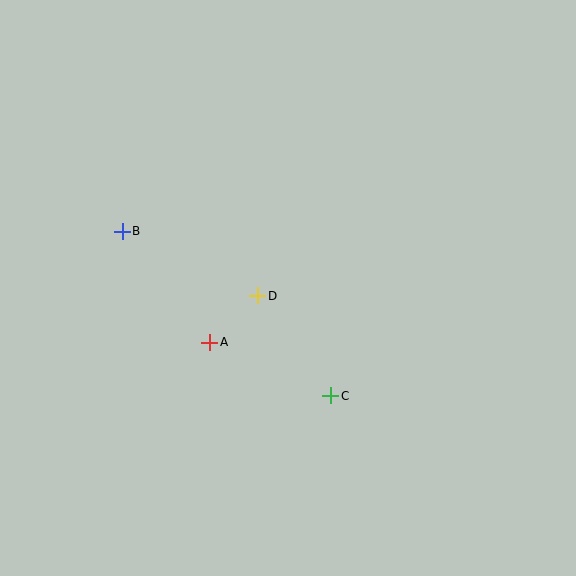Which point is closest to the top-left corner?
Point B is closest to the top-left corner.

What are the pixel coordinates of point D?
Point D is at (258, 296).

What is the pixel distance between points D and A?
The distance between D and A is 67 pixels.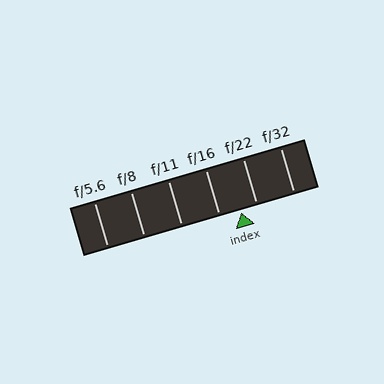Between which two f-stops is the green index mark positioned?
The index mark is between f/16 and f/22.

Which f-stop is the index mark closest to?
The index mark is closest to f/22.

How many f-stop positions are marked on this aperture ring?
There are 6 f-stop positions marked.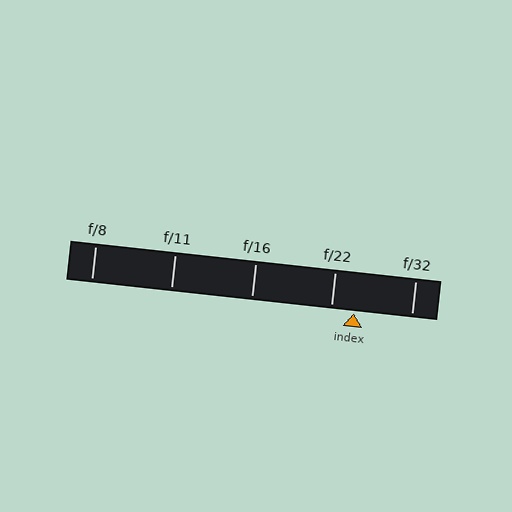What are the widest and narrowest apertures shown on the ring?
The widest aperture shown is f/8 and the narrowest is f/32.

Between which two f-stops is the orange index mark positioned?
The index mark is between f/22 and f/32.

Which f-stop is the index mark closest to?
The index mark is closest to f/22.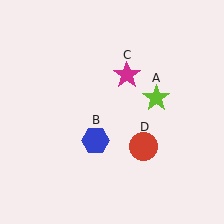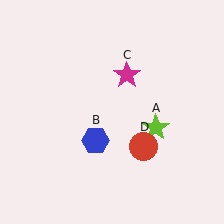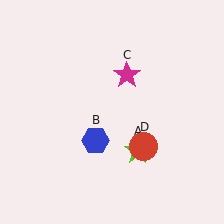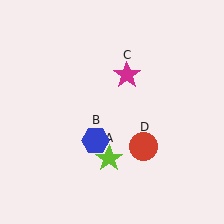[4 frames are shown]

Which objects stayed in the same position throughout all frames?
Blue hexagon (object B) and magenta star (object C) and red circle (object D) remained stationary.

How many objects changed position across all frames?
1 object changed position: lime star (object A).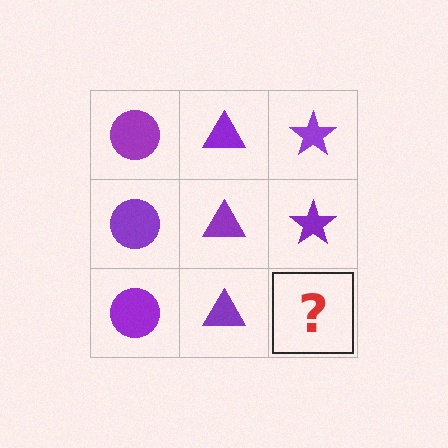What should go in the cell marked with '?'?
The missing cell should contain a purple star.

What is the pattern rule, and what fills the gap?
The rule is that each column has a consistent shape. The gap should be filled with a purple star.